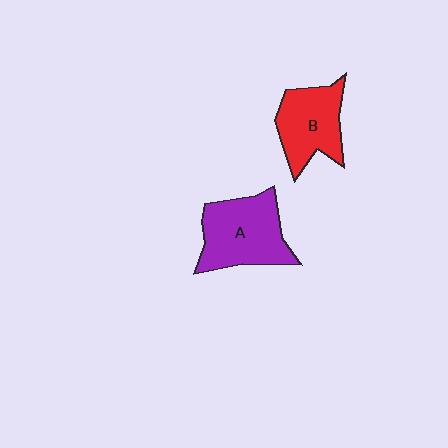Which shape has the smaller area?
Shape B (red).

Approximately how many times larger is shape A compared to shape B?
Approximately 1.2 times.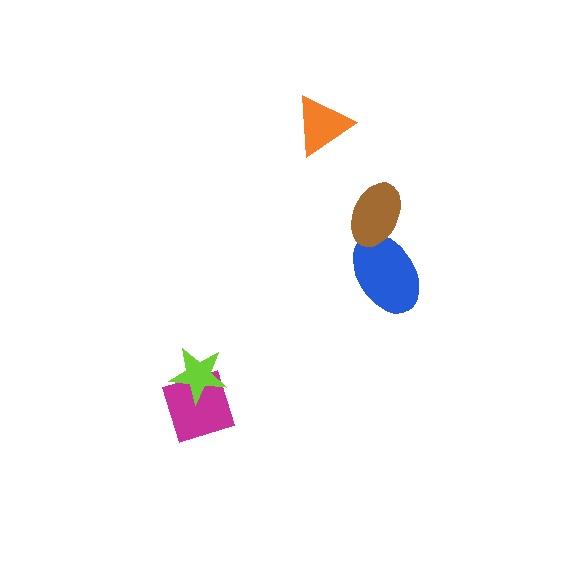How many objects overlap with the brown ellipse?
1 object overlaps with the brown ellipse.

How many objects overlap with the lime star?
1 object overlaps with the lime star.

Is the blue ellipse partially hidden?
Yes, it is partially covered by another shape.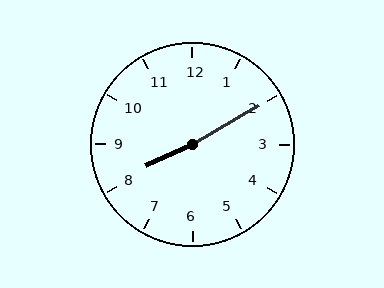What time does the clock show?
8:10.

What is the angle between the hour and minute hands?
Approximately 175 degrees.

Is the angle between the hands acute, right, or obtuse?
It is obtuse.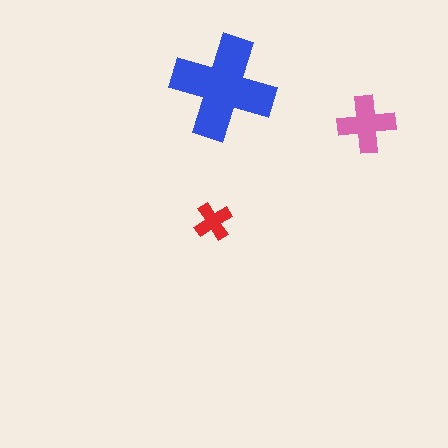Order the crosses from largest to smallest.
the blue one, the pink one, the red one.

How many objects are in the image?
There are 3 objects in the image.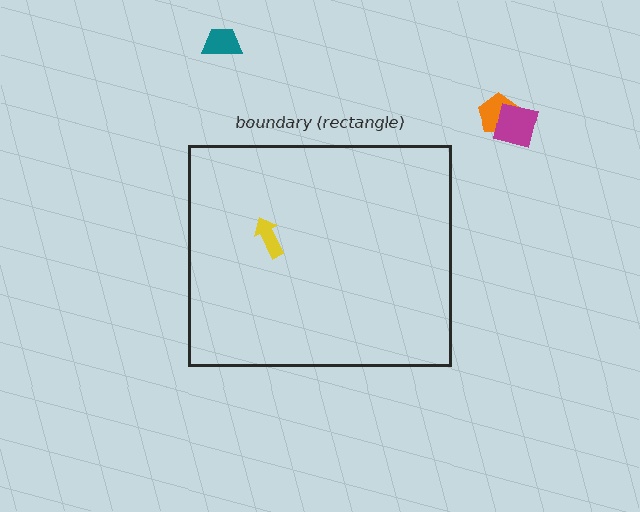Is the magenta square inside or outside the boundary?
Outside.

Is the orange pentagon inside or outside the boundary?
Outside.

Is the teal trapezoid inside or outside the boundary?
Outside.